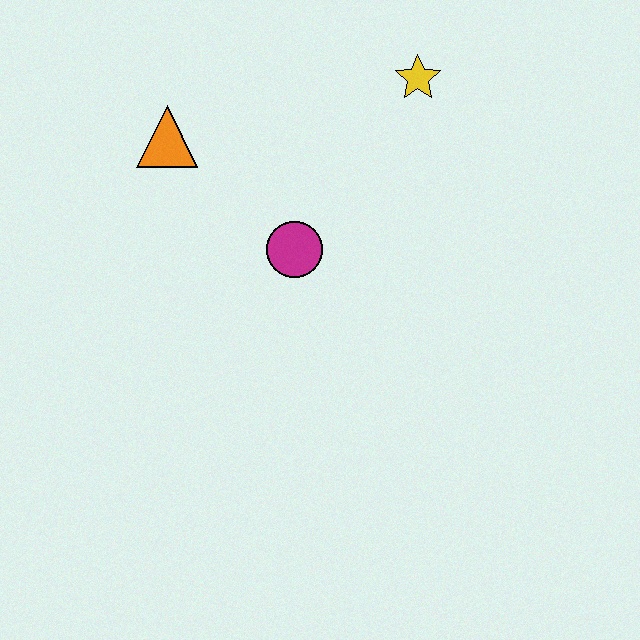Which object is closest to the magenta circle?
The orange triangle is closest to the magenta circle.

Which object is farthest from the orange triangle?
The yellow star is farthest from the orange triangle.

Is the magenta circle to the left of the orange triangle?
No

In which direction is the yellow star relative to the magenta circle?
The yellow star is above the magenta circle.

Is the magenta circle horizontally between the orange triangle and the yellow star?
Yes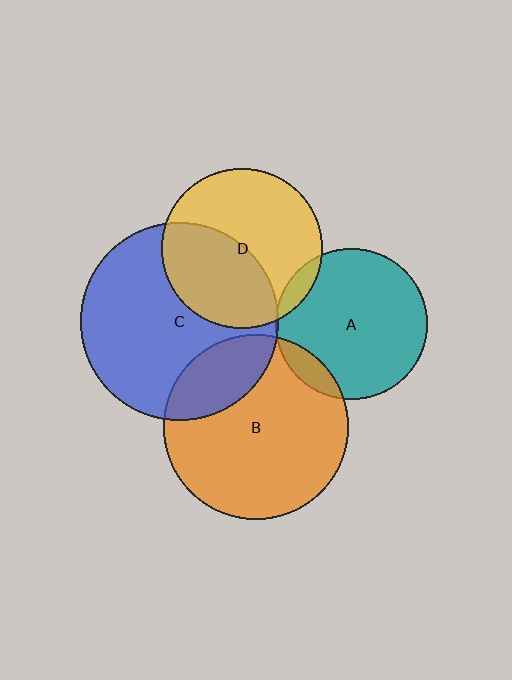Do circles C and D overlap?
Yes.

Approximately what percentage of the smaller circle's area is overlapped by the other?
Approximately 45%.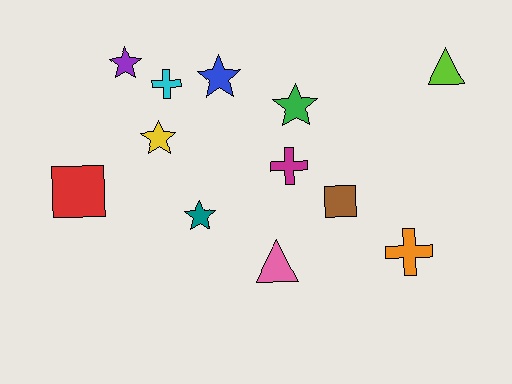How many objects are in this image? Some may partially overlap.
There are 12 objects.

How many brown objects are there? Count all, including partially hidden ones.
There is 1 brown object.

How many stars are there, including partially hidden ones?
There are 5 stars.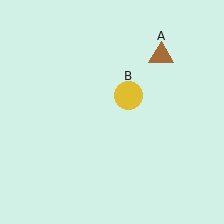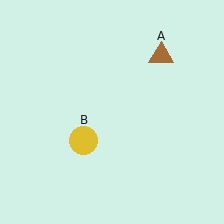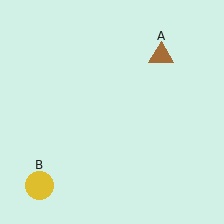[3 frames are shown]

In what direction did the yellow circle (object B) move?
The yellow circle (object B) moved down and to the left.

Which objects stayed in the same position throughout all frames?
Brown triangle (object A) remained stationary.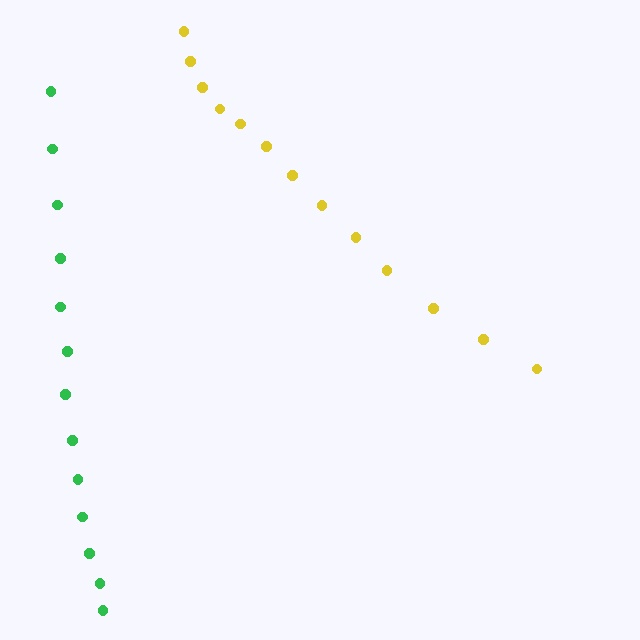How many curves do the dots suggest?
There are 2 distinct paths.